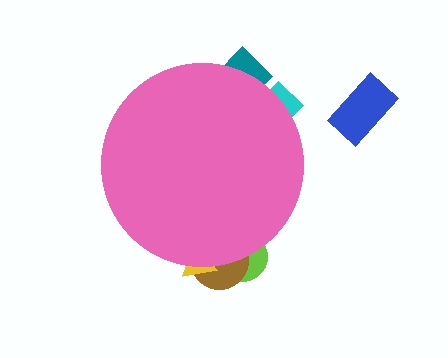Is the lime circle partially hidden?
Yes, the lime circle is partially hidden behind the pink circle.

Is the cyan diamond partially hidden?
Yes, the cyan diamond is partially hidden behind the pink circle.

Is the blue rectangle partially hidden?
No, the blue rectangle is fully visible.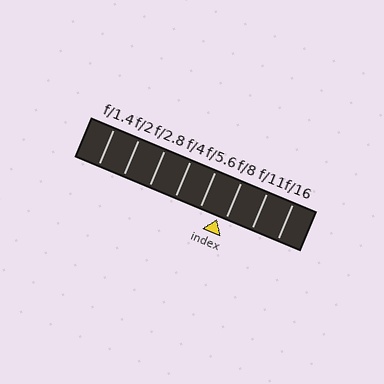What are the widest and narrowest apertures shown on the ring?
The widest aperture shown is f/1.4 and the narrowest is f/16.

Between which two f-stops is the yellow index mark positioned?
The index mark is between f/5.6 and f/8.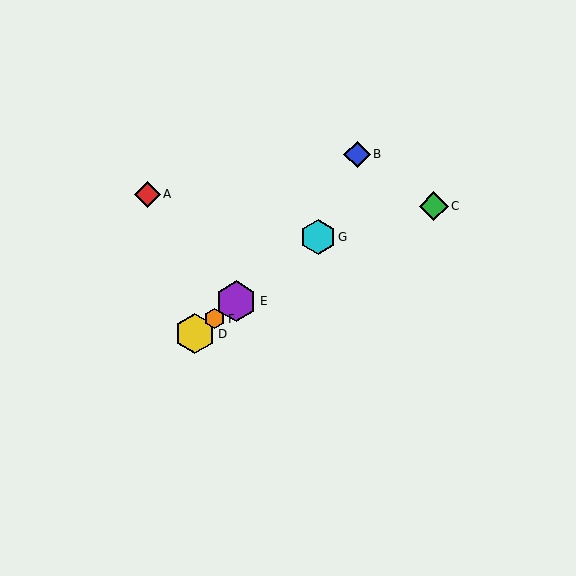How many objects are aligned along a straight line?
4 objects (D, E, F, G) are aligned along a straight line.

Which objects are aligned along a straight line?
Objects D, E, F, G are aligned along a straight line.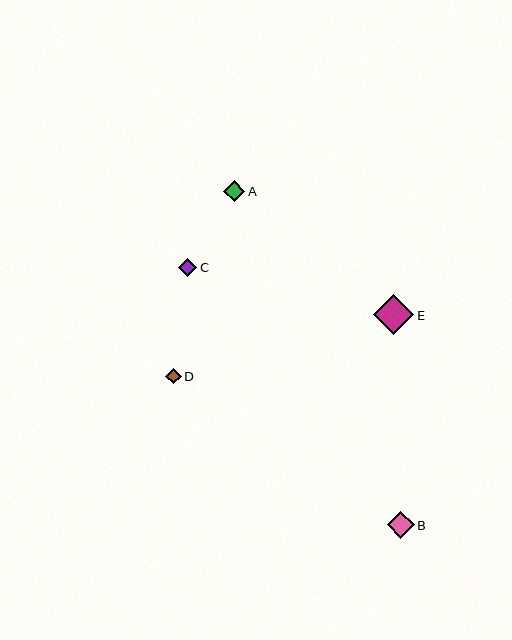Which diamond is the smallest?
Diamond D is the smallest with a size of approximately 15 pixels.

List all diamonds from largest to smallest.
From largest to smallest: E, B, A, C, D.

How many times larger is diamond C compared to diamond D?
Diamond C is approximately 1.2 times the size of diamond D.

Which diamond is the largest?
Diamond E is the largest with a size of approximately 40 pixels.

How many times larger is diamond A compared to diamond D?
Diamond A is approximately 1.4 times the size of diamond D.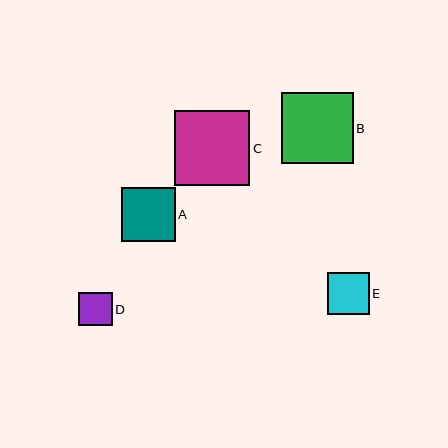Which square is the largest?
Square C is the largest with a size of approximately 75 pixels.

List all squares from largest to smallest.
From largest to smallest: C, B, A, E, D.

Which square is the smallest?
Square D is the smallest with a size of approximately 34 pixels.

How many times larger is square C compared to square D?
Square C is approximately 2.2 times the size of square D.